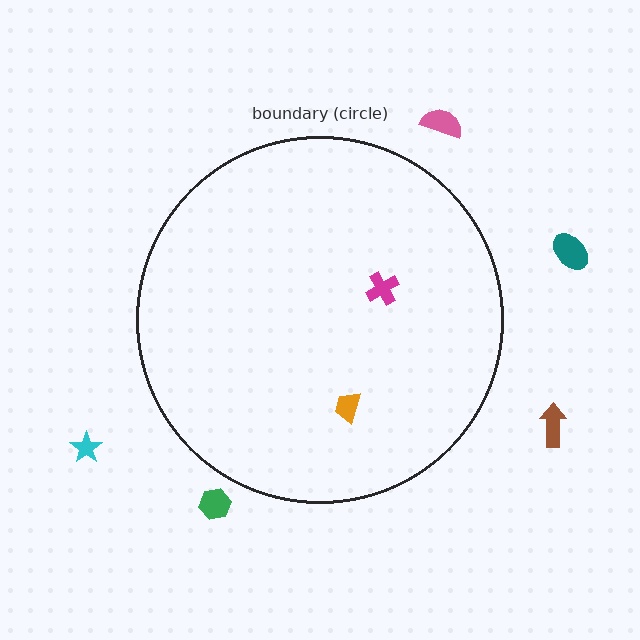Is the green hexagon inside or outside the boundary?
Outside.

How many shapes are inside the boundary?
2 inside, 5 outside.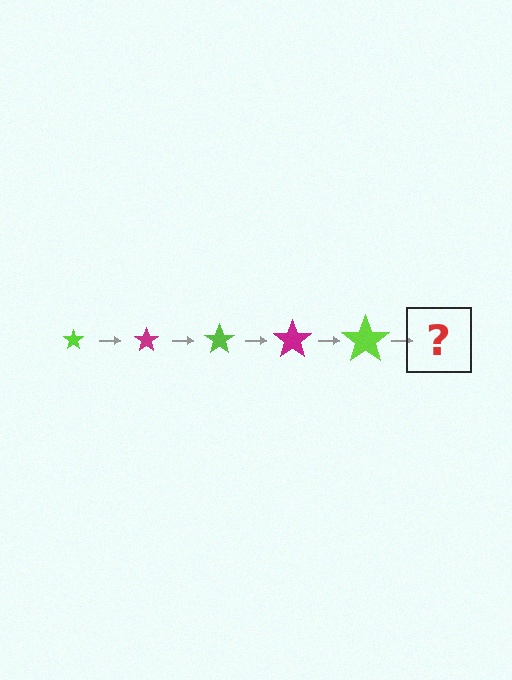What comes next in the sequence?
The next element should be a magenta star, larger than the previous one.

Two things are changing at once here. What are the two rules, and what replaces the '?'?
The two rules are that the star grows larger each step and the color cycles through lime and magenta. The '?' should be a magenta star, larger than the previous one.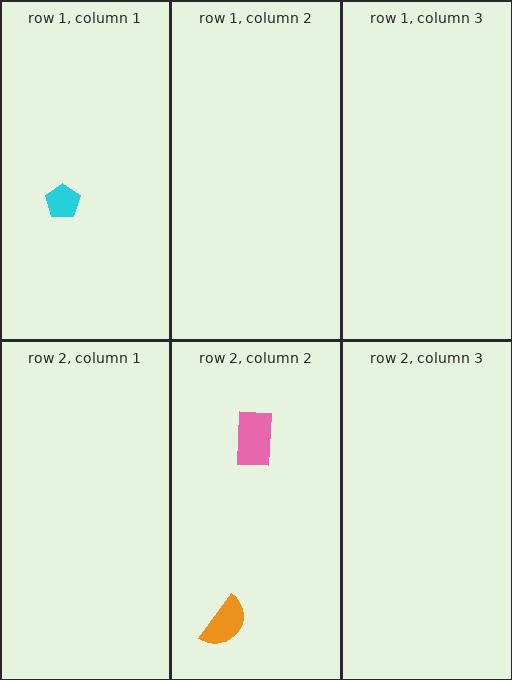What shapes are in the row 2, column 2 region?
The pink rectangle, the orange semicircle.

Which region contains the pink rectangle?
The row 2, column 2 region.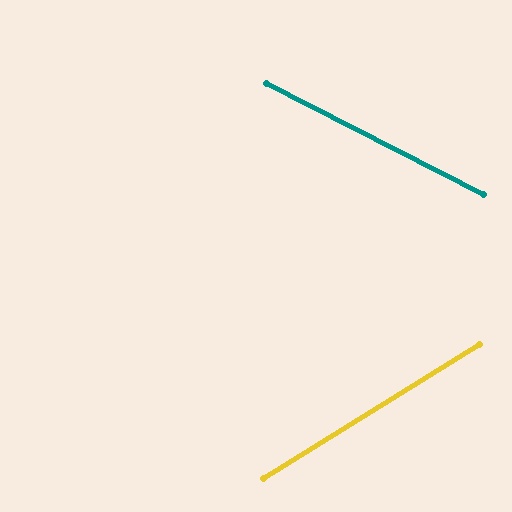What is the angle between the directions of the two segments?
Approximately 59 degrees.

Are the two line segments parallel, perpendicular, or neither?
Neither parallel nor perpendicular — they differ by about 59°.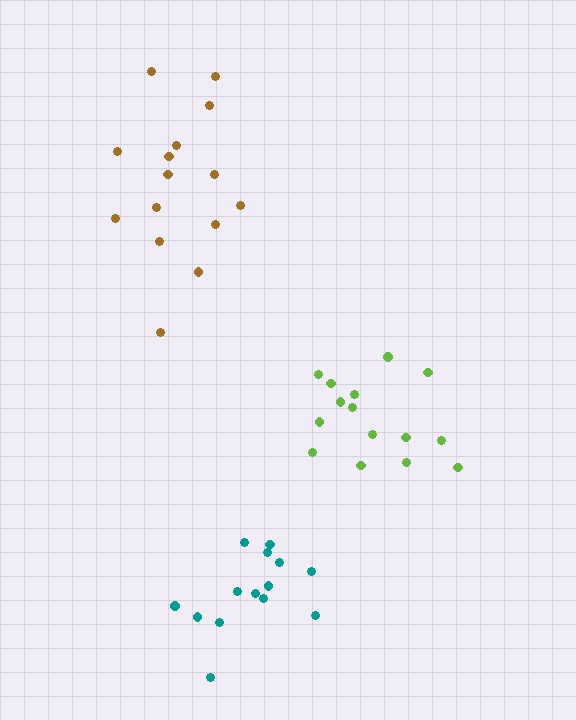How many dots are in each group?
Group 1: 15 dots, Group 2: 14 dots, Group 3: 15 dots (44 total).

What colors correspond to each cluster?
The clusters are colored: lime, teal, brown.